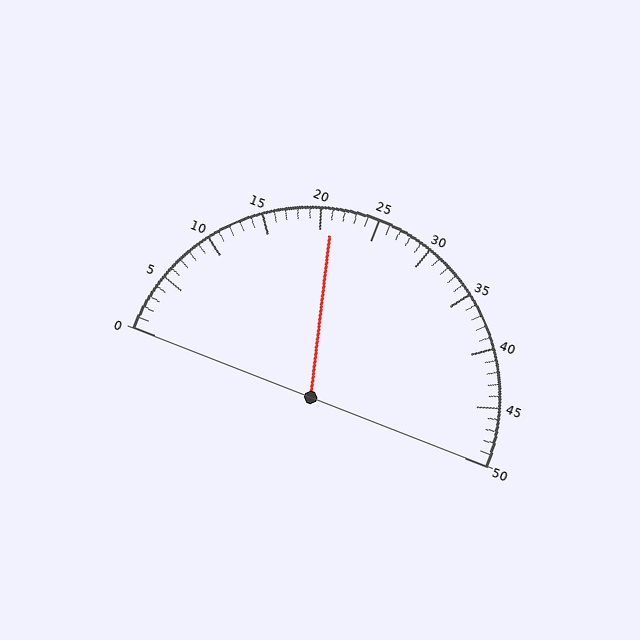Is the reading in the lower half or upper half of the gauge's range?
The reading is in the lower half of the range (0 to 50).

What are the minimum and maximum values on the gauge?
The gauge ranges from 0 to 50.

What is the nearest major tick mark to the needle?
The nearest major tick mark is 20.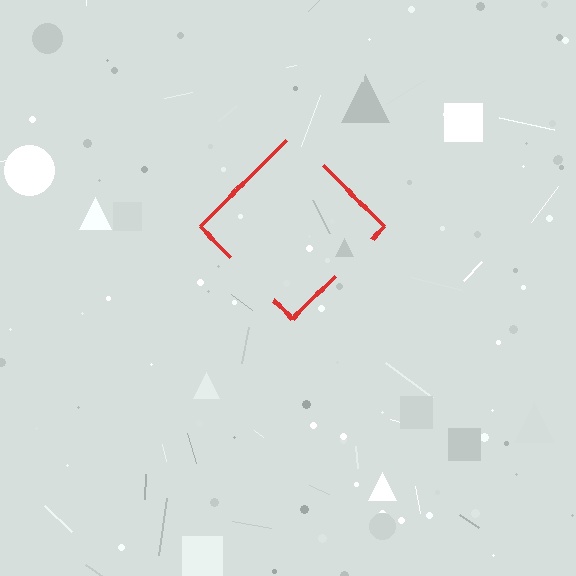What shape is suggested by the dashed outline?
The dashed outline suggests a diamond.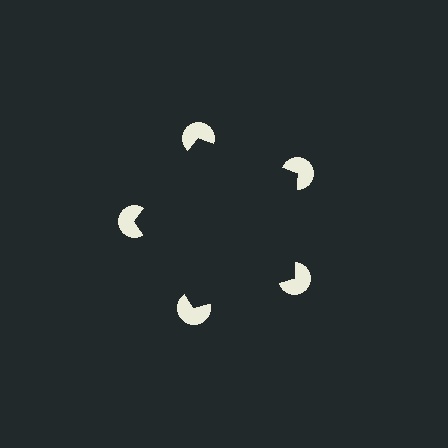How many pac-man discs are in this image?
There are 5 — one at each vertex of the illusory pentagon.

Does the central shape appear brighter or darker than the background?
It typically appears slightly darker than the background, even though no actual brightness change is drawn.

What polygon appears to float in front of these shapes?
An illusory pentagon — its edges are inferred from the aligned wedge cuts in the pac-man discs, not physically drawn.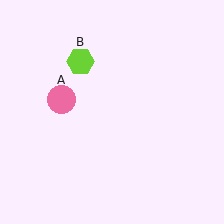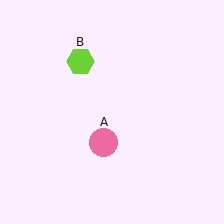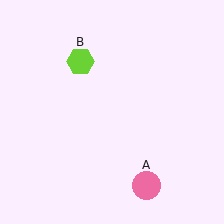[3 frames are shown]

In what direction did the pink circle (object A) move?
The pink circle (object A) moved down and to the right.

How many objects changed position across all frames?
1 object changed position: pink circle (object A).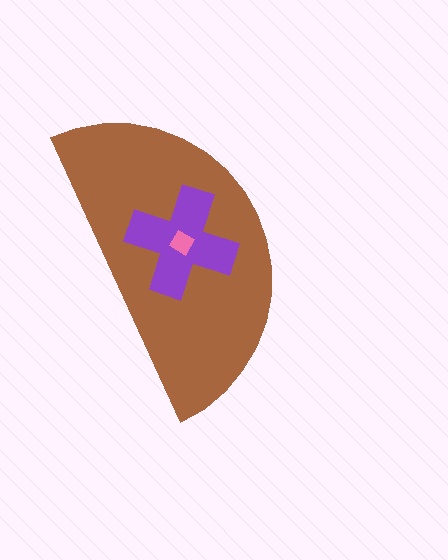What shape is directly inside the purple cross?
The pink diamond.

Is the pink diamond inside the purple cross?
Yes.